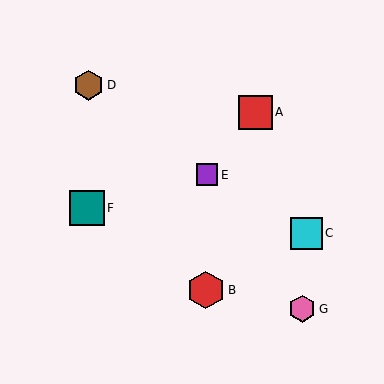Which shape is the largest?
The red hexagon (labeled B) is the largest.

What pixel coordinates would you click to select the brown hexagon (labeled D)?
Click at (89, 85) to select the brown hexagon D.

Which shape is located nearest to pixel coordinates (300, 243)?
The cyan square (labeled C) at (306, 233) is nearest to that location.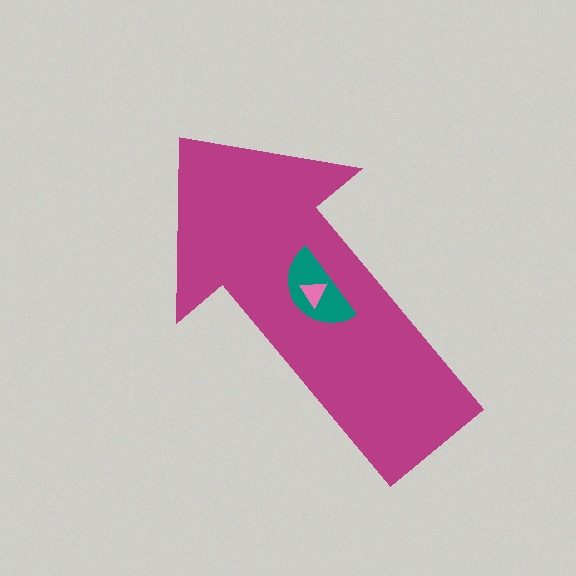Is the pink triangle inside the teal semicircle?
Yes.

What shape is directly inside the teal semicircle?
The pink triangle.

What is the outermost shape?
The magenta arrow.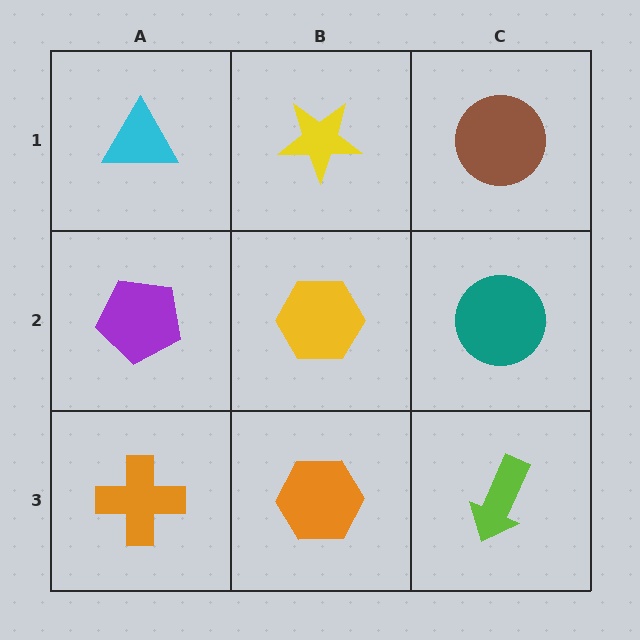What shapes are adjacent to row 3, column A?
A purple pentagon (row 2, column A), an orange hexagon (row 3, column B).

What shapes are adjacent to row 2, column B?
A yellow star (row 1, column B), an orange hexagon (row 3, column B), a purple pentagon (row 2, column A), a teal circle (row 2, column C).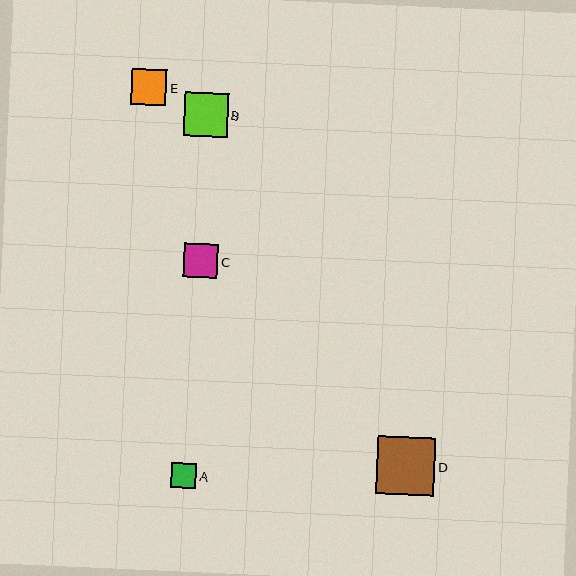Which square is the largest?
Square D is the largest with a size of approximately 58 pixels.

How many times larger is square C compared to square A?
Square C is approximately 1.3 times the size of square A.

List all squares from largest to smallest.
From largest to smallest: D, B, E, C, A.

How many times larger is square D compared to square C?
Square D is approximately 1.7 times the size of square C.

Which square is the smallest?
Square A is the smallest with a size of approximately 25 pixels.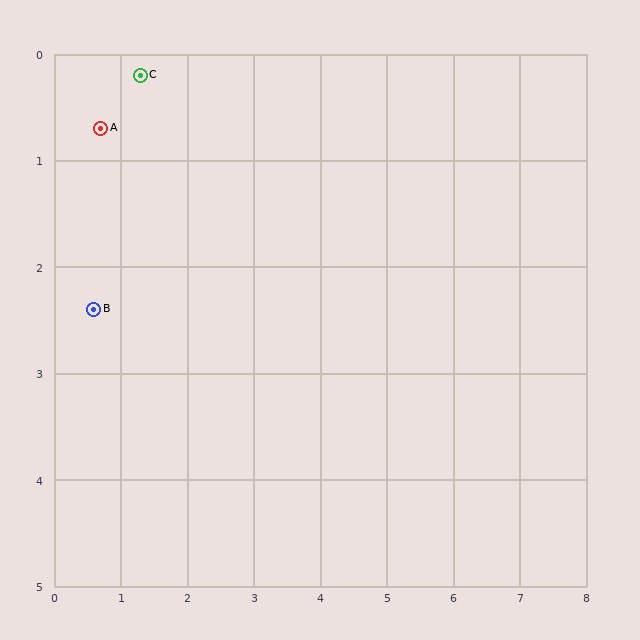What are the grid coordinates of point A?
Point A is at approximately (0.7, 0.7).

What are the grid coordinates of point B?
Point B is at approximately (0.6, 2.4).